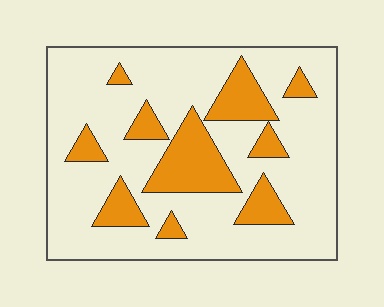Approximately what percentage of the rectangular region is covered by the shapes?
Approximately 25%.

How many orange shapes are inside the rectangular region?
10.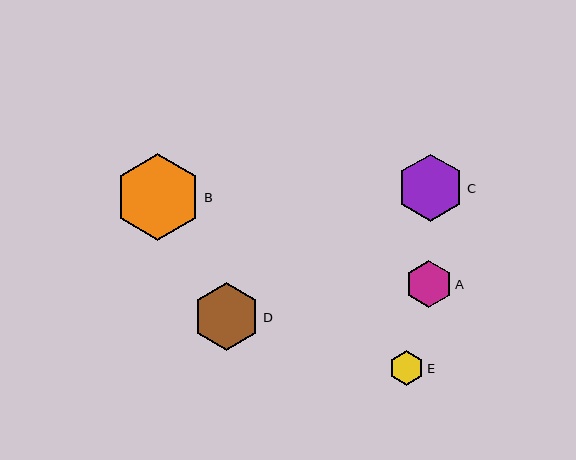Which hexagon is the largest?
Hexagon B is the largest with a size of approximately 87 pixels.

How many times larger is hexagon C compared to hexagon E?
Hexagon C is approximately 1.9 times the size of hexagon E.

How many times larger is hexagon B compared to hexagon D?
Hexagon B is approximately 1.3 times the size of hexagon D.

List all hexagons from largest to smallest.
From largest to smallest: B, D, C, A, E.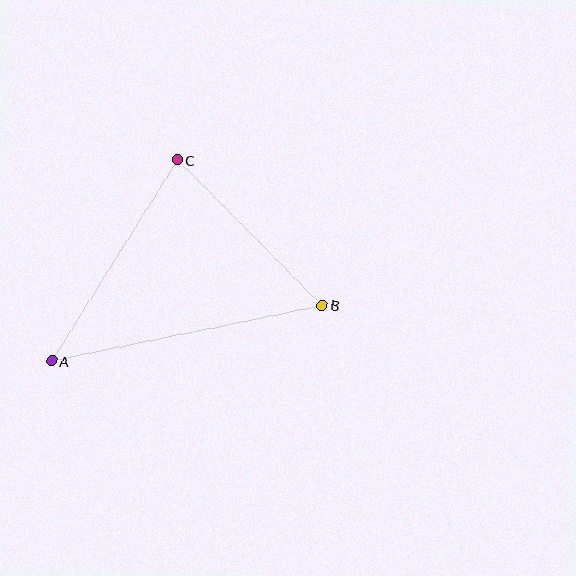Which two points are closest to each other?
Points B and C are closest to each other.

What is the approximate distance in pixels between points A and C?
The distance between A and C is approximately 237 pixels.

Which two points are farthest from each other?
Points A and B are farthest from each other.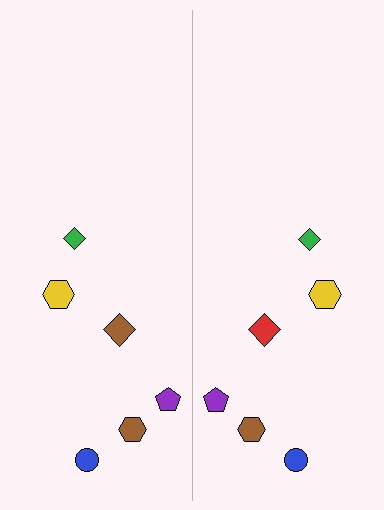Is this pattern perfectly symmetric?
No, the pattern is not perfectly symmetric. The red diamond on the right side breaks the symmetry — its mirror counterpart is brown.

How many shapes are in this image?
There are 12 shapes in this image.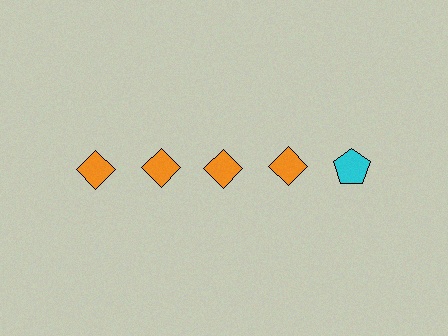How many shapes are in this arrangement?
There are 5 shapes arranged in a grid pattern.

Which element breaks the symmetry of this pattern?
The cyan pentagon in the top row, rightmost column breaks the symmetry. All other shapes are orange diamonds.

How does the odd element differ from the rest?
It differs in both color (cyan instead of orange) and shape (pentagon instead of diamond).